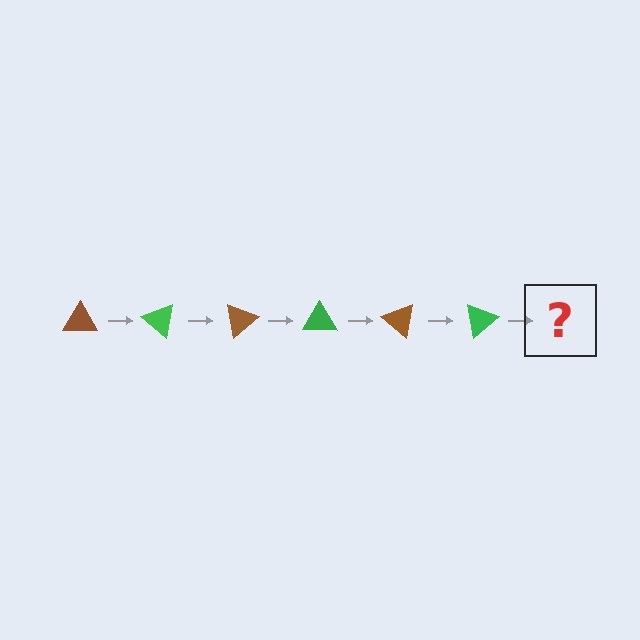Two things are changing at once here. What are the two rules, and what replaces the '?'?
The two rules are that it rotates 40 degrees each step and the color cycles through brown and green. The '?' should be a brown triangle, rotated 240 degrees from the start.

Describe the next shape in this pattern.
It should be a brown triangle, rotated 240 degrees from the start.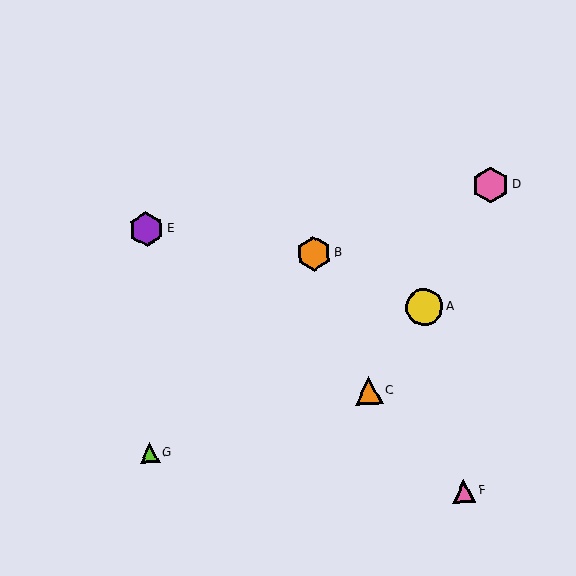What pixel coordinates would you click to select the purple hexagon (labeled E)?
Click at (146, 229) to select the purple hexagon E.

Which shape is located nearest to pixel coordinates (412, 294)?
The yellow circle (labeled A) at (424, 307) is nearest to that location.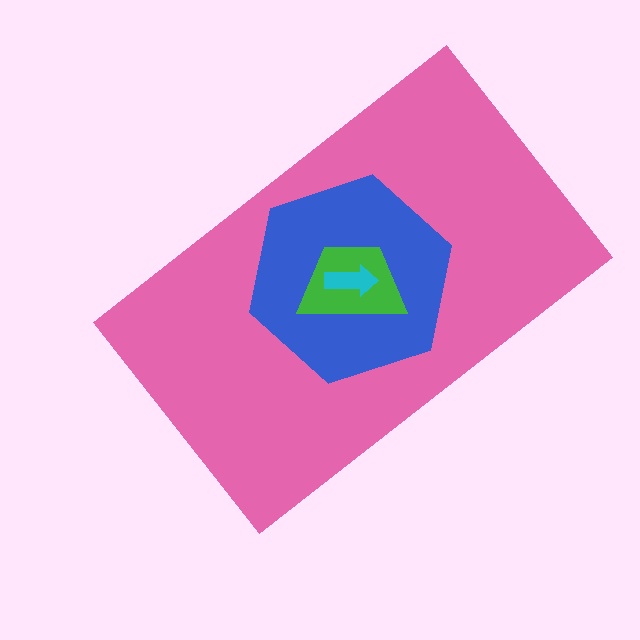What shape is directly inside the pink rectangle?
The blue hexagon.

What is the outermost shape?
The pink rectangle.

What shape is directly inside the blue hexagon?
The green trapezoid.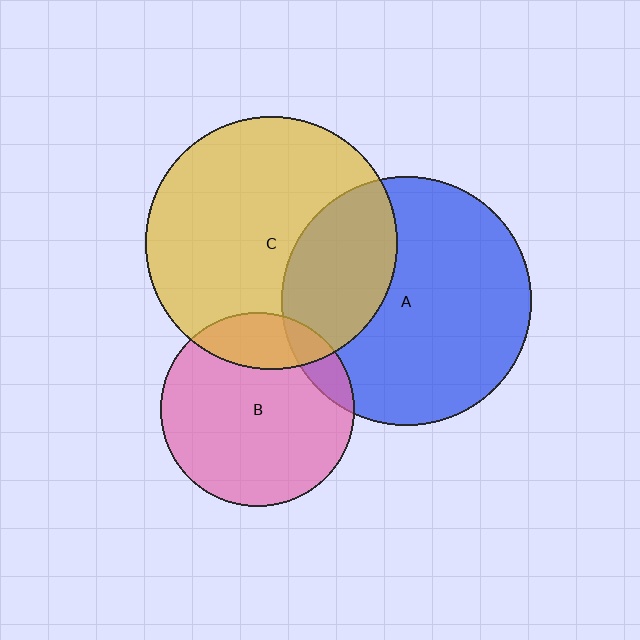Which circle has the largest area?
Circle C (yellow).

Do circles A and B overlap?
Yes.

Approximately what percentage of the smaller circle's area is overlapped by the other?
Approximately 10%.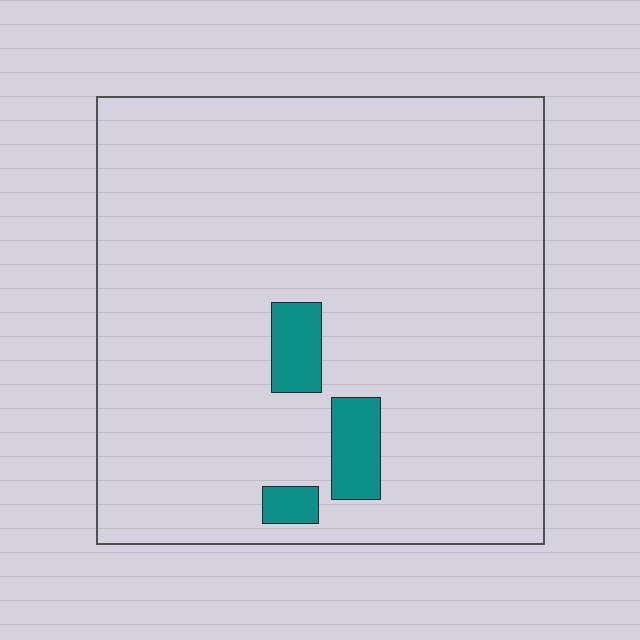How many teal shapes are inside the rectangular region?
3.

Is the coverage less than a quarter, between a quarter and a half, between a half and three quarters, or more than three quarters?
Less than a quarter.